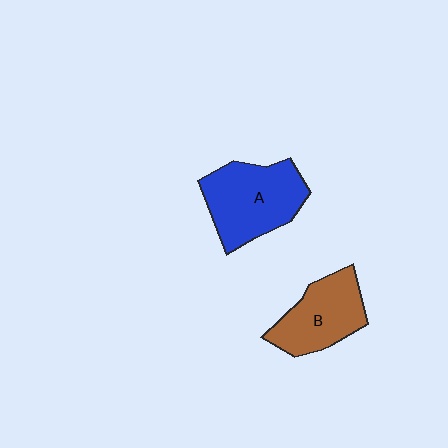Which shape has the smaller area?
Shape B (brown).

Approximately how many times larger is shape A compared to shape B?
Approximately 1.3 times.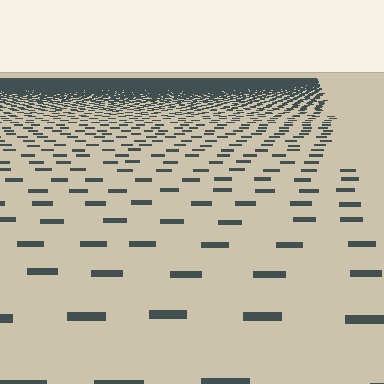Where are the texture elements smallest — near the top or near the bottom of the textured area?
Near the top.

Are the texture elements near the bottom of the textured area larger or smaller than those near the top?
Larger. Near the bottom, elements are closer to the viewer and appear at a bigger on-screen size.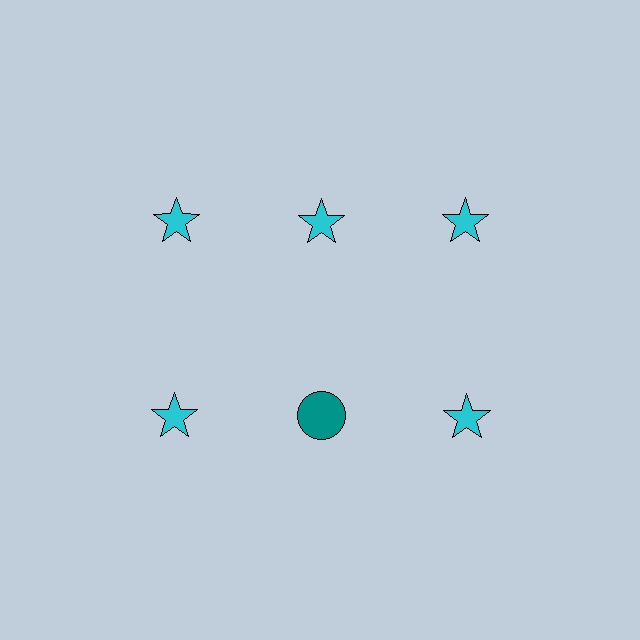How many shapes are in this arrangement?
There are 6 shapes arranged in a grid pattern.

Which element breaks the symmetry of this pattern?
The teal circle in the second row, second from left column breaks the symmetry. All other shapes are cyan stars.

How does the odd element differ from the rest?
It differs in both color (teal instead of cyan) and shape (circle instead of star).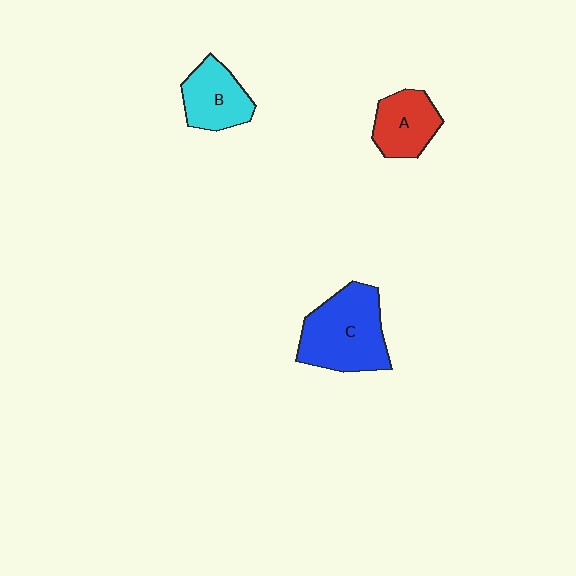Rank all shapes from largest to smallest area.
From largest to smallest: C (blue), B (cyan), A (red).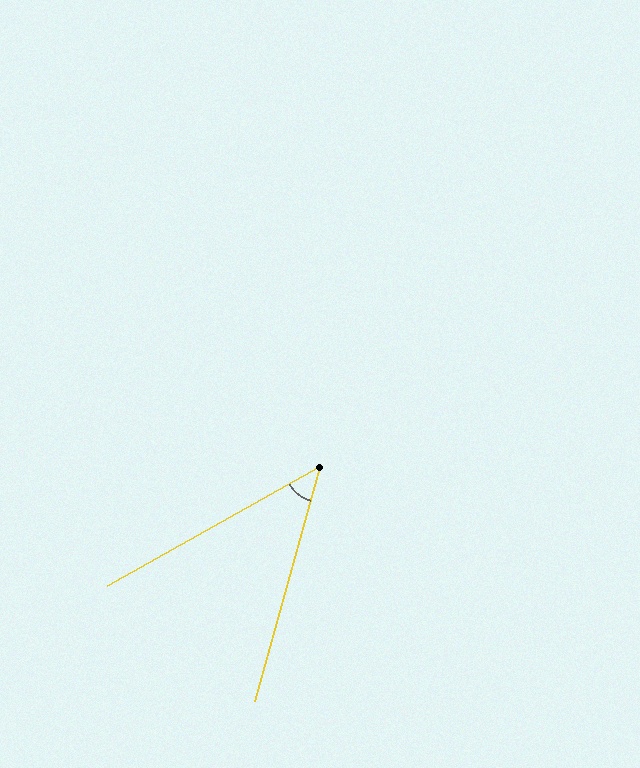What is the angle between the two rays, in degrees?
Approximately 45 degrees.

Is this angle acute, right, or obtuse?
It is acute.